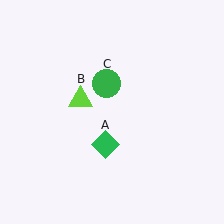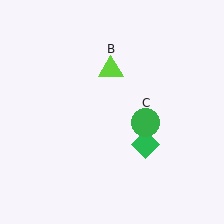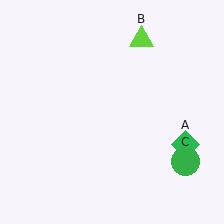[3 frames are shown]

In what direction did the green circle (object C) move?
The green circle (object C) moved down and to the right.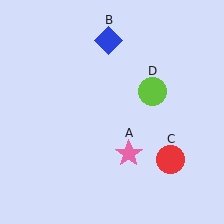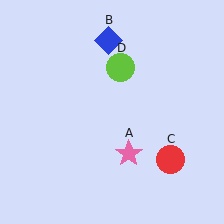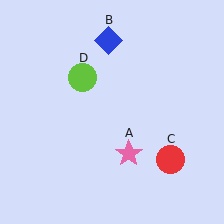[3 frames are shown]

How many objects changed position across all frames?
1 object changed position: lime circle (object D).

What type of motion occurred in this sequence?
The lime circle (object D) rotated counterclockwise around the center of the scene.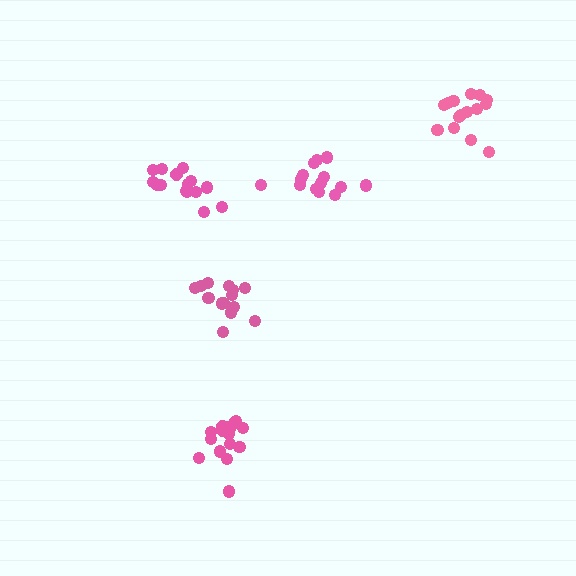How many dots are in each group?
Group 1: 14 dots, Group 2: 14 dots, Group 3: 16 dots, Group 4: 16 dots, Group 5: 15 dots (75 total).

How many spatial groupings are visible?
There are 5 spatial groupings.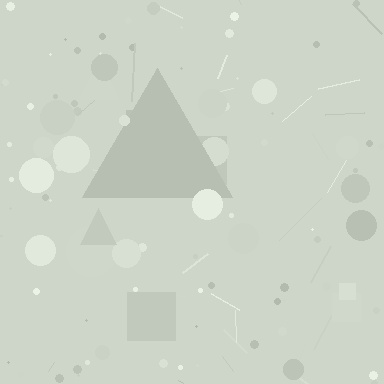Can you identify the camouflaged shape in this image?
The camouflaged shape is a triangle.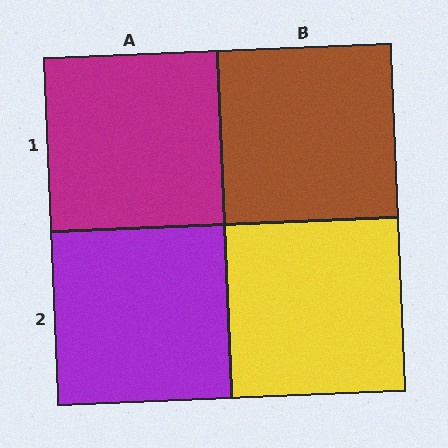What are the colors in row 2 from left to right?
Purple, yellow.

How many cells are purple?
1 cell is purple.